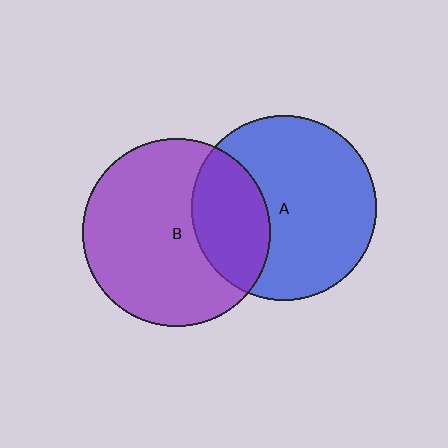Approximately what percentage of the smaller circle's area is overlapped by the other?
Approximately 30%.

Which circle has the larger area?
Circle B (purple).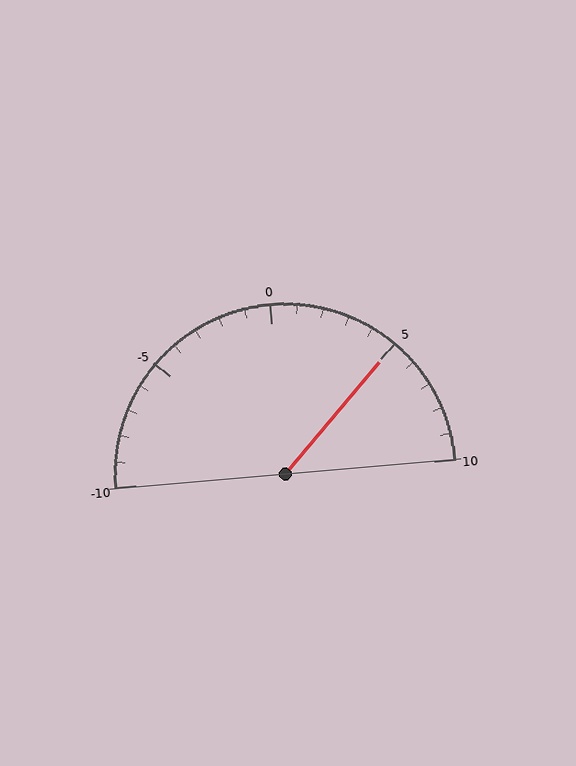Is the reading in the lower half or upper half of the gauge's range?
The reading is in the upper half of the range (-10 to 10).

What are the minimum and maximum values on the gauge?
The gauge ranges from -10 to 10.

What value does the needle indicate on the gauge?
The needle indicates approximately 5.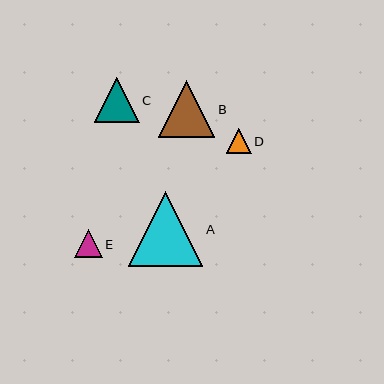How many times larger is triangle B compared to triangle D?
Triangle B is approximately 2.2 times the size of triangle D.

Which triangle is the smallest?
Triangle D is the smallest with a size of approximately 25 pixels.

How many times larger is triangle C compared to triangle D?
Triangle C is approximately 1.8 times the size of triangle D.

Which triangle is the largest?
Triangle A is the largest with a size of approximately 75 pixels.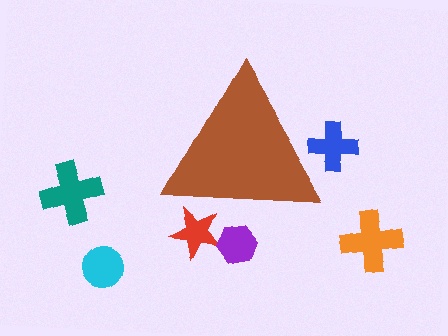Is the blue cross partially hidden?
Yes, the blue cross is partially hidden behind the brown triangle.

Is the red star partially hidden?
Yes, the red star is partially hidden behind the brown triangle.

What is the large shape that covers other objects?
A brown triangle.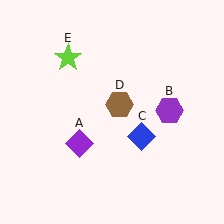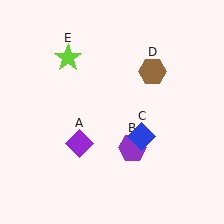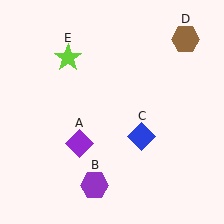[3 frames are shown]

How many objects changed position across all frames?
2 objects changed position: purple hexagon (object B), brown hexagon (object D).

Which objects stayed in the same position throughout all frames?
Purple diamond (object A) and blue diamond (object C) and lime star (object E) remained stationary.